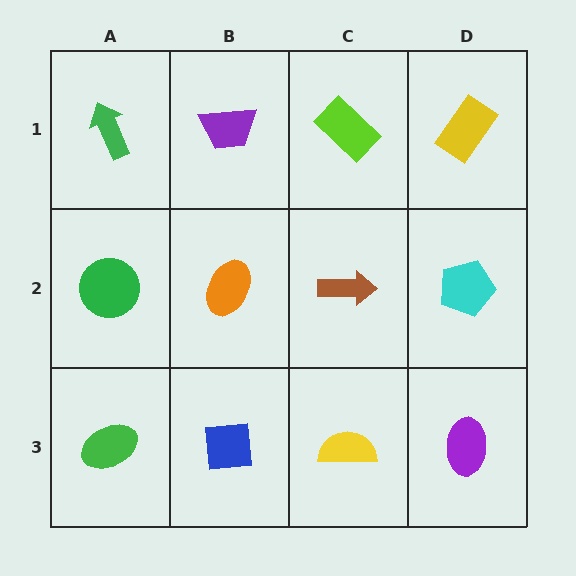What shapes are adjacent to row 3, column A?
A green circle (row 2, column A), a blue square (row 3, column B).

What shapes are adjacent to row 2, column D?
A yellow rectangle (row 1, column D), a purple ellipse (row 3, column D), a brown arrow (row 2, column C).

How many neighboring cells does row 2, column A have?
3.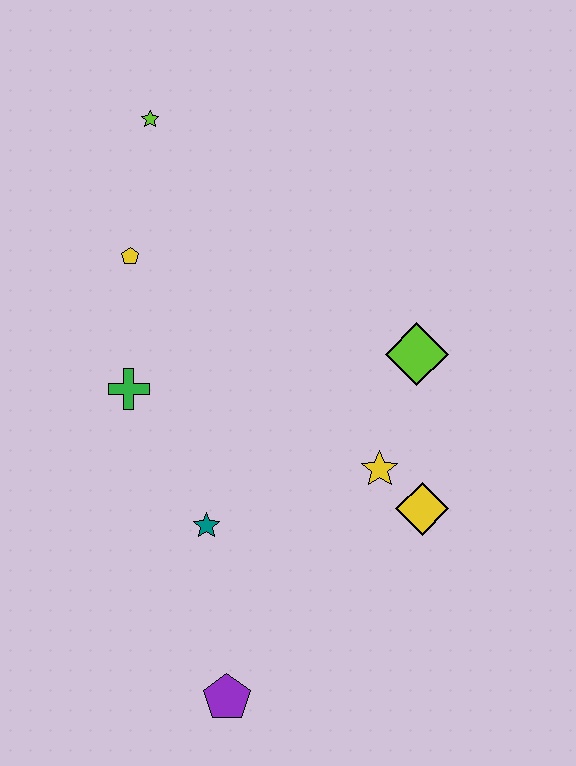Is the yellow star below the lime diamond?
Yes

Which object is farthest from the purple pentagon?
The lime star is farthest from the purple pentagon.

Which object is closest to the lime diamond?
The yellow star is closest to the lime diamond.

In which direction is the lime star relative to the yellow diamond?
The lime star is above the yellow diamond.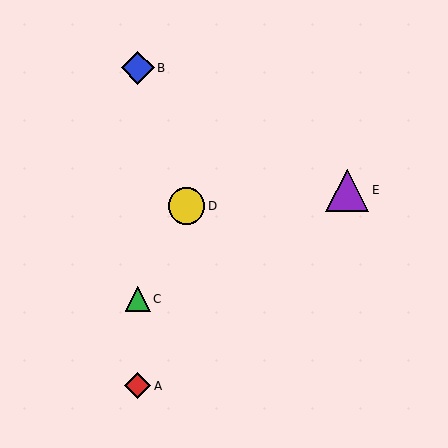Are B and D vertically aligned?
No, B is at x≈138 and D is at x≈186.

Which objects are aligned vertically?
Objects A, B, C are aligned vertically.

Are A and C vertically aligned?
Yes, both are at x≈138.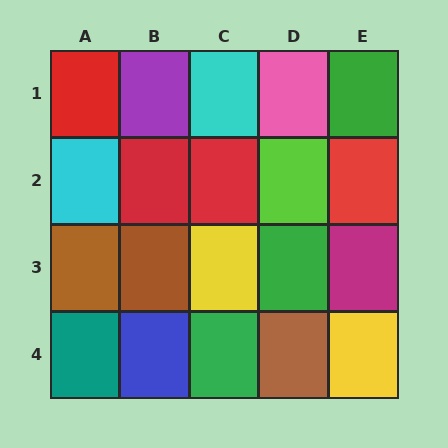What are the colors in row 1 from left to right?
Red, purple, cyan, pink, green.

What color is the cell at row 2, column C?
Red.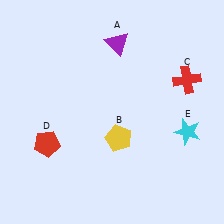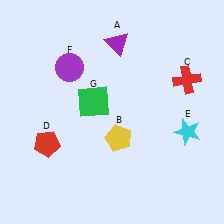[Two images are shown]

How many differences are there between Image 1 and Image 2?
There are 2 differences between the two images.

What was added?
A purple circle (F), a green square (G) were added in Image 2.